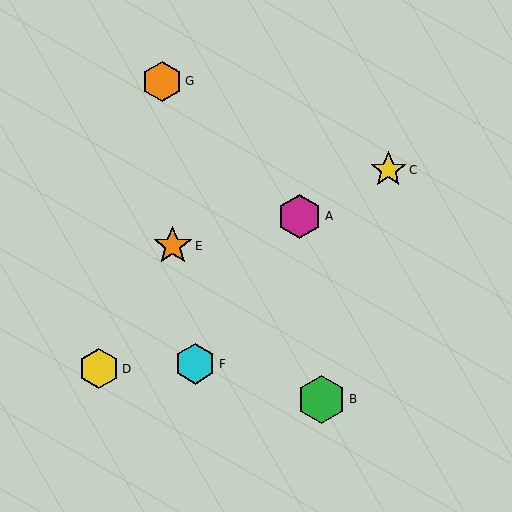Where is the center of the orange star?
The center of the orange star is at (173, 246).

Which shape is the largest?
The green hexagon (labeled B) is the largest.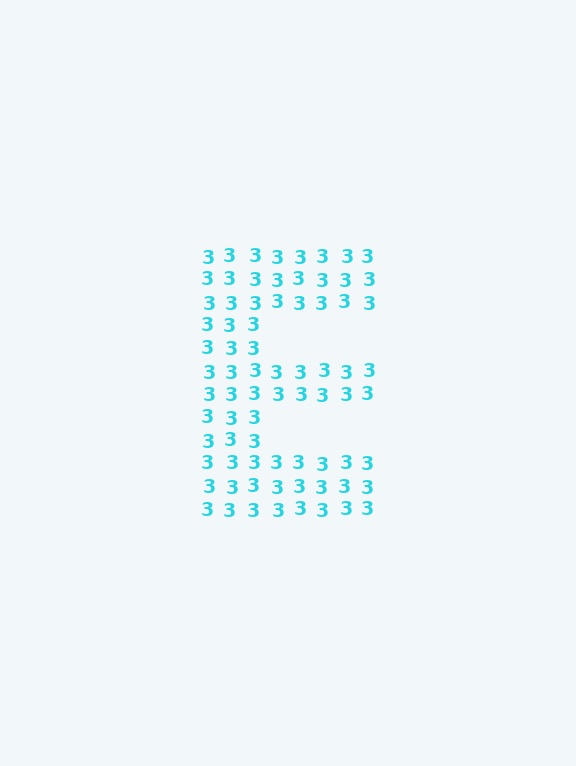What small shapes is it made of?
It is made of small digit 3's.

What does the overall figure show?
The overall figure shows the letter E.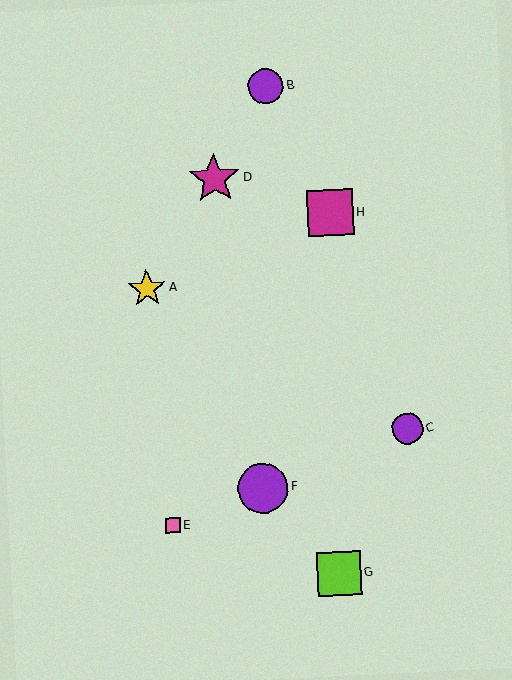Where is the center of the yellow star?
The center of the yellow star is at (147, 289).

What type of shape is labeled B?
Shape B is a purple circle.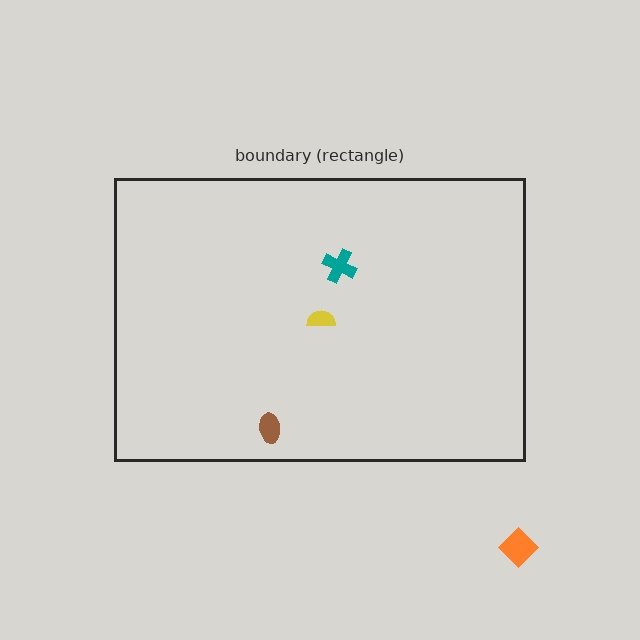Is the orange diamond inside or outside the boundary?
Outside.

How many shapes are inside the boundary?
3 inside, 1 outside.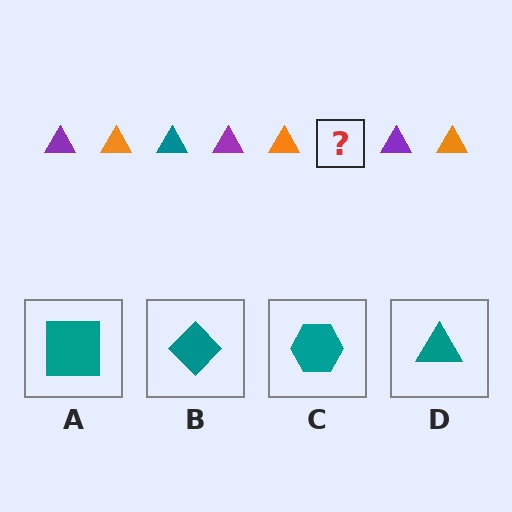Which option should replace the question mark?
Option D.